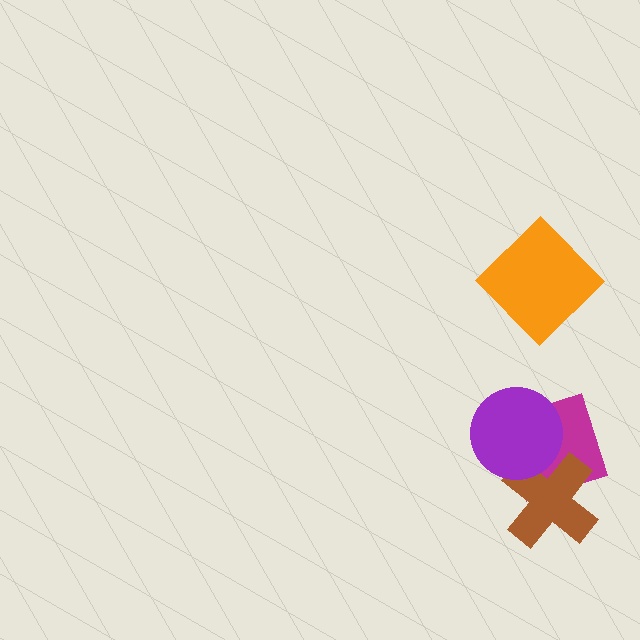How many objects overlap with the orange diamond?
0 objects overlap with the orange diamond.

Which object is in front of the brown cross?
The purple circle is in front of the brown cross.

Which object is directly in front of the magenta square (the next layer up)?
The brown cross is directly in front of the magenta square.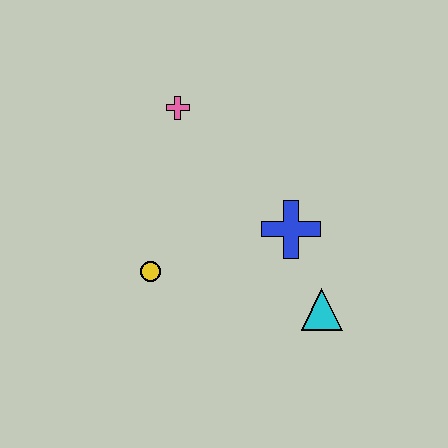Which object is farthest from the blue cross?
The pink cross is farthest from the blue cross.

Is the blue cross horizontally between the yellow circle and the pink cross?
No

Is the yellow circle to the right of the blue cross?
No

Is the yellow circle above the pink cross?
No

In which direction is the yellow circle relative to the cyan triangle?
The yellow circle is to the left of the cyan triangle.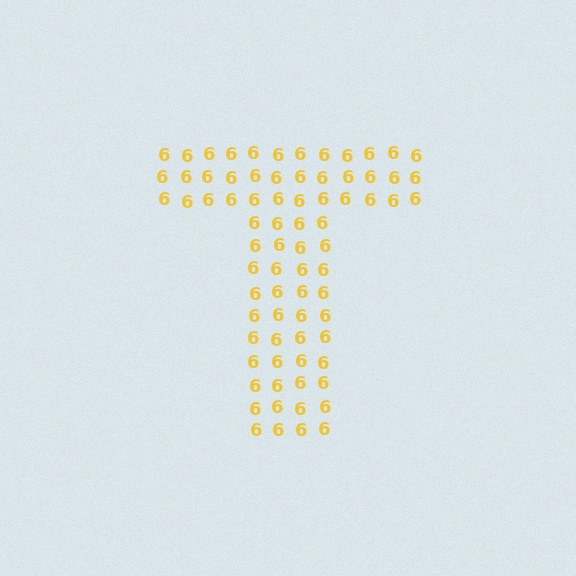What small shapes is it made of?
It is made of small digit 6's.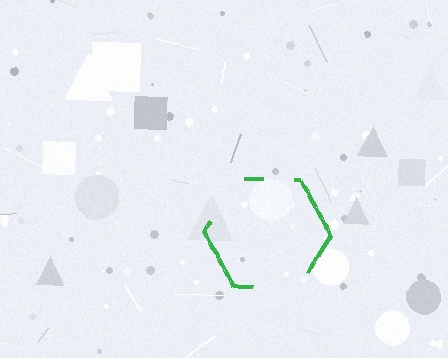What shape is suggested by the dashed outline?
The dashed outline suggests a hexagon.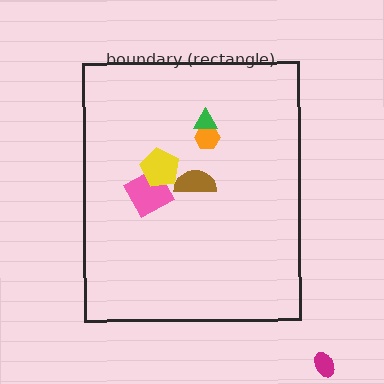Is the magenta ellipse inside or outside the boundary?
Outside.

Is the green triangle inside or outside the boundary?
Inside.